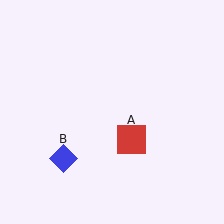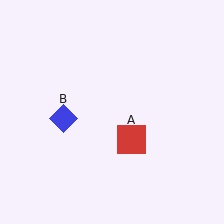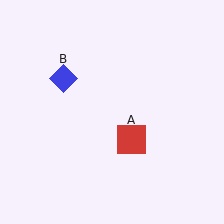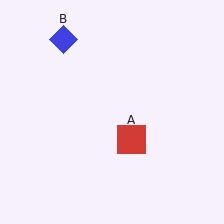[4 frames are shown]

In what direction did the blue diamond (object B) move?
The blue diamond (object B) moved up.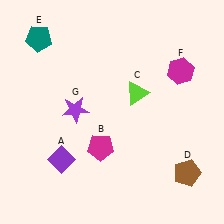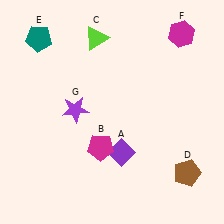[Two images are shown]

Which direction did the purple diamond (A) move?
The purple diamond (A) moved right.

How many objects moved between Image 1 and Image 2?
3 objects moved between the two images.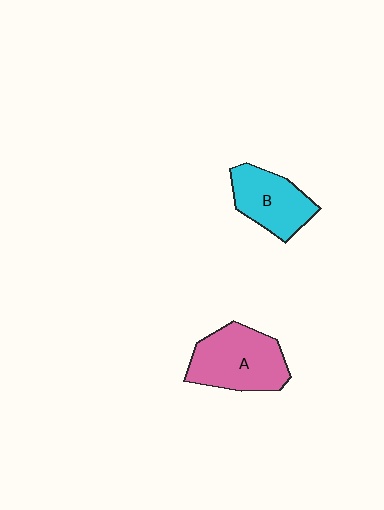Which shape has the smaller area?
Shape B (cyan).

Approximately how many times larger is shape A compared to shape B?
Approximately 1.3 times.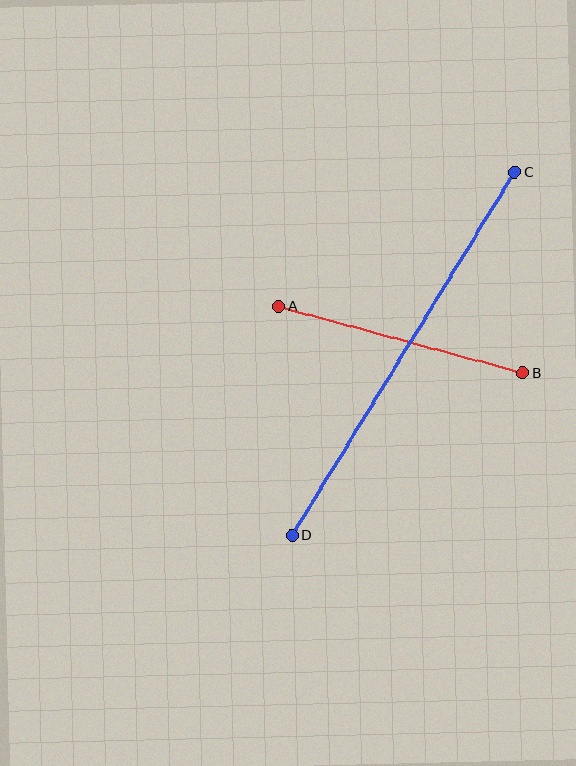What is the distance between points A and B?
The distance is approximately 253 pixels.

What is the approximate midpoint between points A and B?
The midpoint is at approximately (401, 340) pixels.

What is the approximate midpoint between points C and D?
The midpoint is at approximately (403, 354) pixels.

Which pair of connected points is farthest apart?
Points C and D are farthest apart.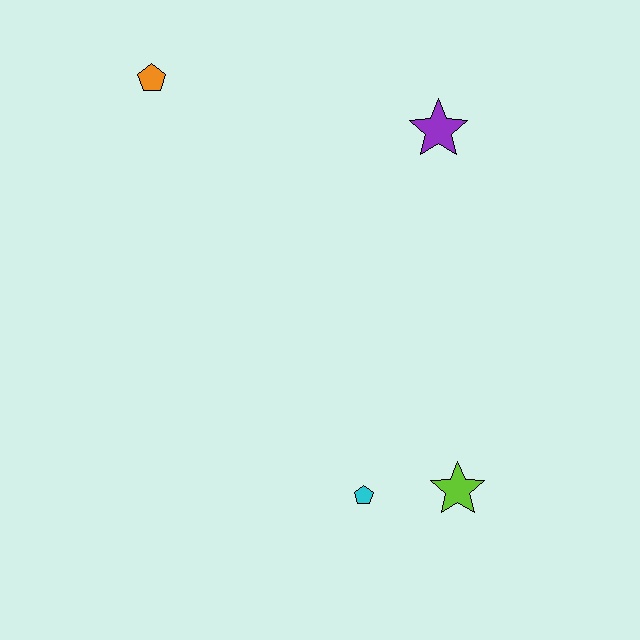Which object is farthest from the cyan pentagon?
The orange pentagon is farthest from the cyan pentagon.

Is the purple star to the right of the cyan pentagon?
Yes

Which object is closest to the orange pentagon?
The purple star is closest to the orange pentagon.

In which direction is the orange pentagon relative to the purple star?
The orange pentagon is to the left of the purple star.